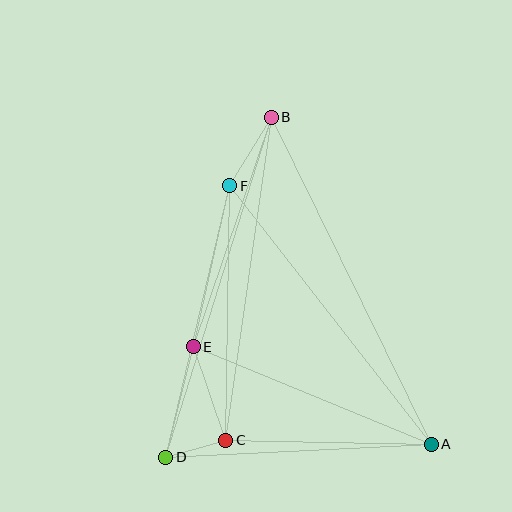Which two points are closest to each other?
Points C and D are closest to each other.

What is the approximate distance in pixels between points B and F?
The distance between B and F is approximately 80 pixels.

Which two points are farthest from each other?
Points A and B are farthest from each other.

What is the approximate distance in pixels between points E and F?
The distance between E and F is approximately 165 pixels.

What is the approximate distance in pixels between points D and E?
The distance between D and E is approximately 114 pixels.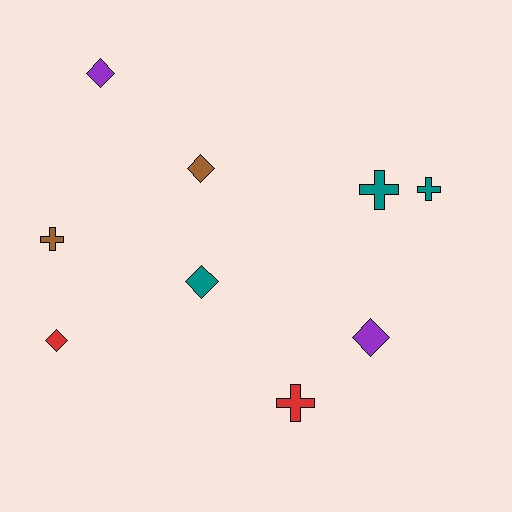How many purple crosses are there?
There are no purple crosses.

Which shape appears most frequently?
Diamond, with 5 objects.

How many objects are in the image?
There are 9 objects.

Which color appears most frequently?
Teal, with 3 objects.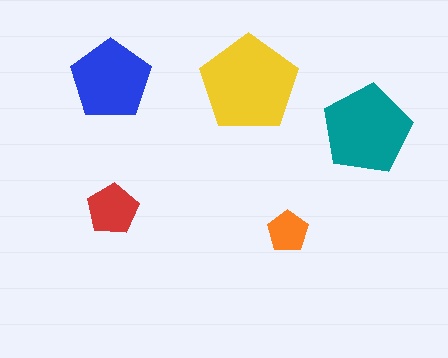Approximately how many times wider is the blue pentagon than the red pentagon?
About 1.5 times wider.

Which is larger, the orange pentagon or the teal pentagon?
The teal one.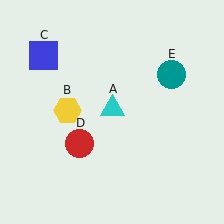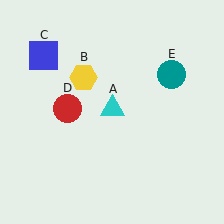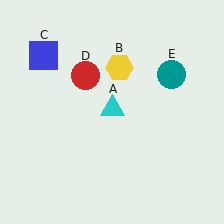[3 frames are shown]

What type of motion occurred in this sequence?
The yellow hexagon (object B), red circle (object D) rotated clockwise around the center of the scene.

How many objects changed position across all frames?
2 objects changed position: yellow hexagon (object B), red circle (object D).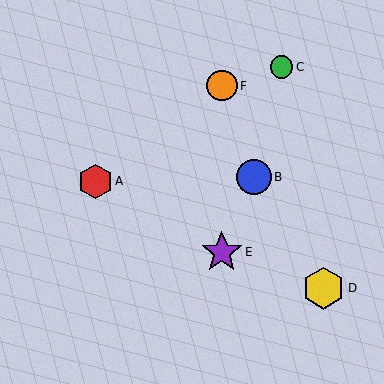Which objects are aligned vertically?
Objects E, F are aligned vertically.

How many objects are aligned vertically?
2 objects (E, F) are aligned vertically.